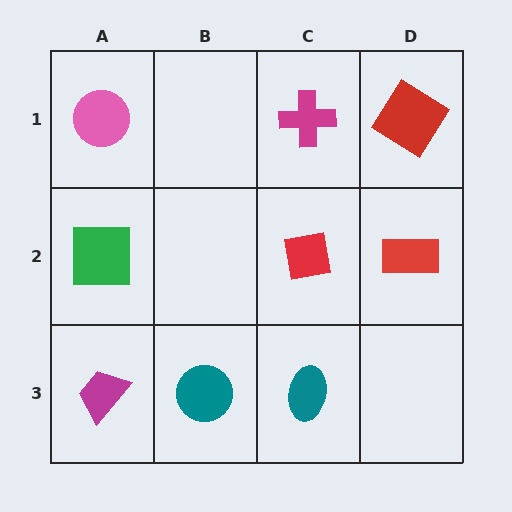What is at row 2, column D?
A red rectangle.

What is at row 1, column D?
A red diamond.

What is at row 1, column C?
A magenta cross.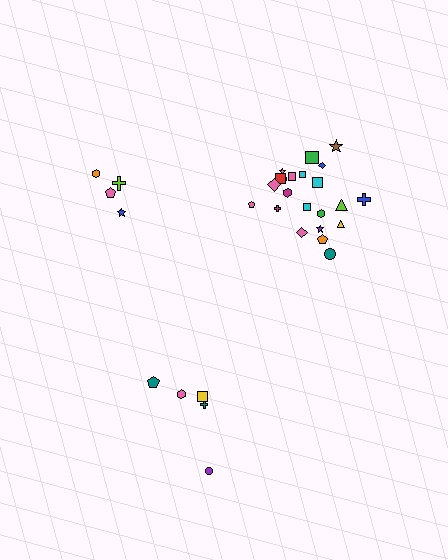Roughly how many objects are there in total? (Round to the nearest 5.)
Roughly 30 objects in total.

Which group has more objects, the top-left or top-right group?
The top-right group.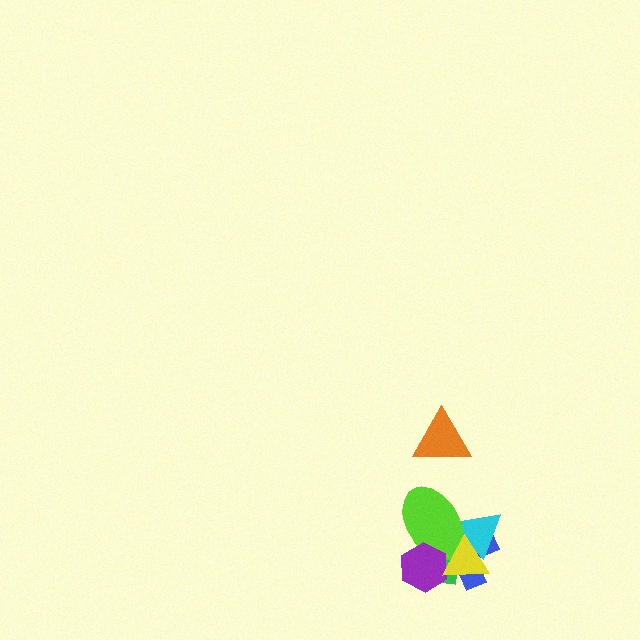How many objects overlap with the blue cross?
5 objects overlap with the blue cross.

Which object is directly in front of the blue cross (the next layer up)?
The cyan triangle is directly in front of the blue cross.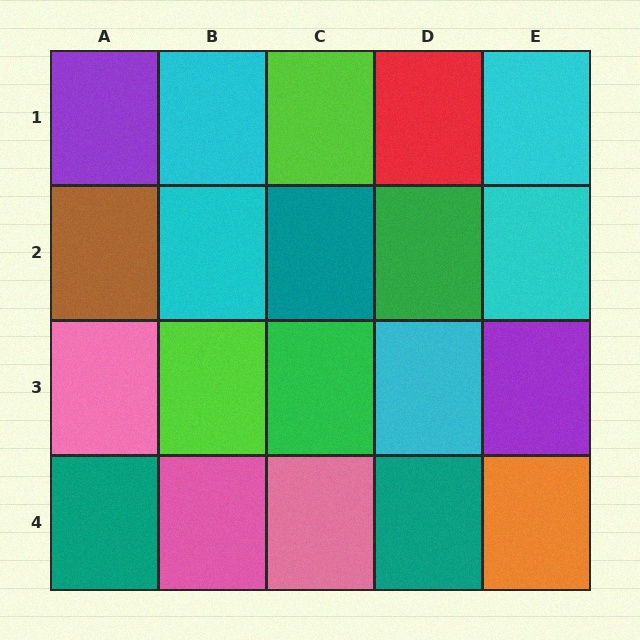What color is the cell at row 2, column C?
Teal.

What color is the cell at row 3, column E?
Purple.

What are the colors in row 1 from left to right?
Purple, cyan, lime, red, cyan.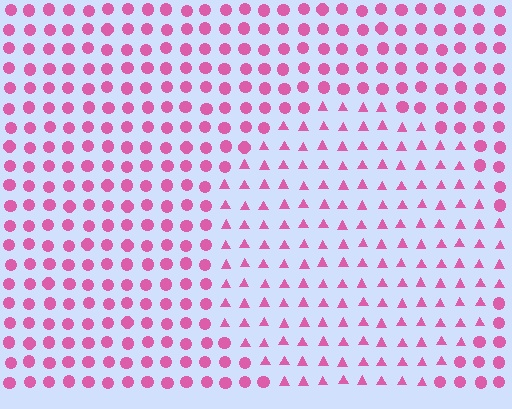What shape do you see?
I see a circle.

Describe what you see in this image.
The image is filled with small pink elements arranged in a uniform grid. A circle-shaped region contains triangles, while the surrounding area contains circles. The boundary is defined purely by the change in element shape.